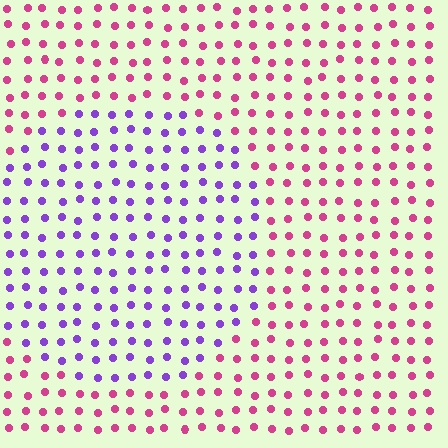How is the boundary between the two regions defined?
The boundary is defined purely by a slight shift in hue (about 58 degrees). Spacing, size, and orientation are identical on both sides.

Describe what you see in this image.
The image is filled with small magenta elements in a uniform arrangement. A circle-shaped region is visible where the elements are tinted to a slightly different hue, forming a subtle color boundary.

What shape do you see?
I see a circle.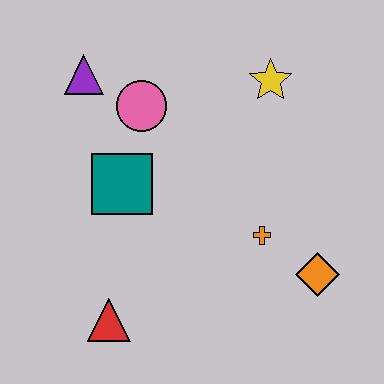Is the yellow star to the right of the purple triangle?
Yes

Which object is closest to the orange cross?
The orange diamond is closest to the orange cross.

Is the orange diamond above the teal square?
No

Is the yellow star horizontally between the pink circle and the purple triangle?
No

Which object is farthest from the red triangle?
The yellow star is farthest from the red triangle.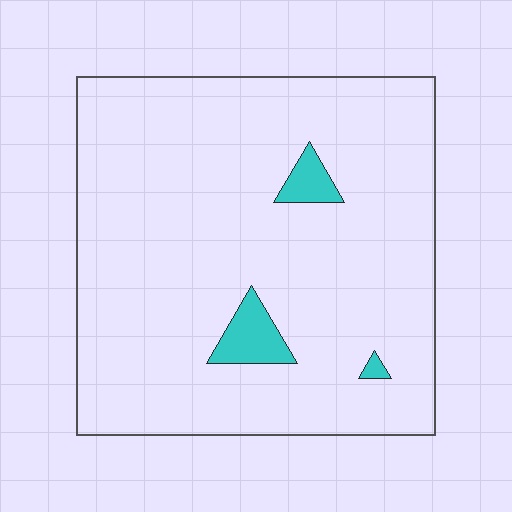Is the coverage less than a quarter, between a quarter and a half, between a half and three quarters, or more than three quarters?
Less than a quarter.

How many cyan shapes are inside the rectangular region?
3.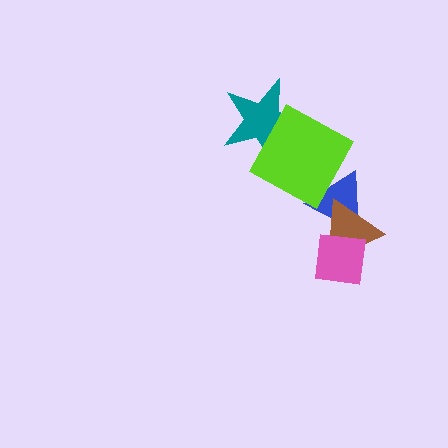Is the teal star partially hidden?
Yes, it is partially covered by another shape.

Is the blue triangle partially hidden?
Yes, it is partially covered by another shape.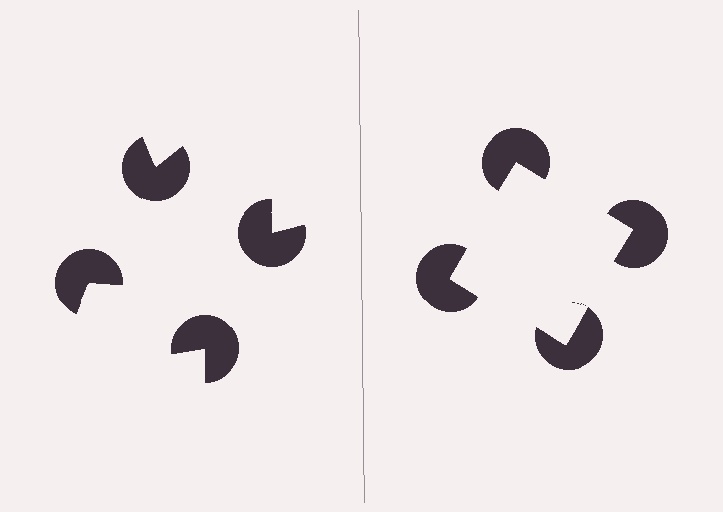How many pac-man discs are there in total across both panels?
8 — 4 on each side.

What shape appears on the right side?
An illusory square.